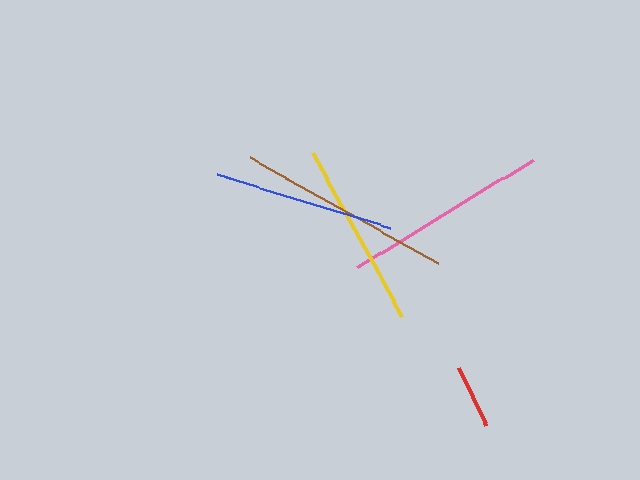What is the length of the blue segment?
The blue segment is approximately 182 pixels long.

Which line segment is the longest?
The brown line is the longest at approximately 217 pixels.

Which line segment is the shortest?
The red line is the shortest at approximately 64 pixels.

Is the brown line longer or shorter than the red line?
The brown line is longer than the red line.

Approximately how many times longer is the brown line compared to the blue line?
The brown line is approximately 1.2 times the length of the blue line.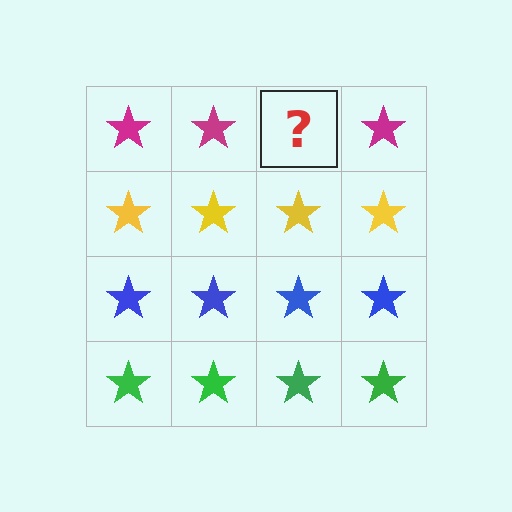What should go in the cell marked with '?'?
The missing cell should contain a magenta star.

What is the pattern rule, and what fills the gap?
The rule is that each row has a consistent color. The gap should be filled with a magenta star.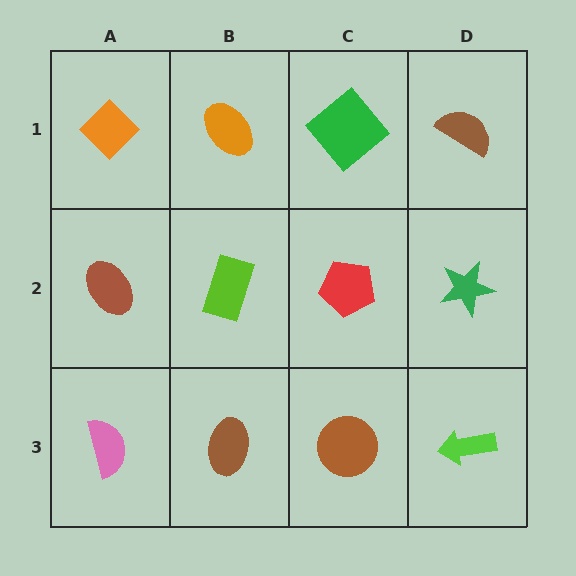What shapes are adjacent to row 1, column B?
A lime rectangle (row 2, column B), an orange diamond (row 1, column A), a green diamond (row 1, column C).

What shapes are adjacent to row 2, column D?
A brown semicircle (row 1, column D), a lime arrow (row 3, column D), a red pentagon (row 2, column C).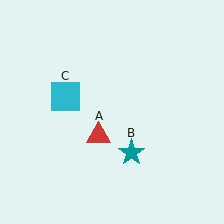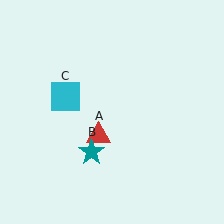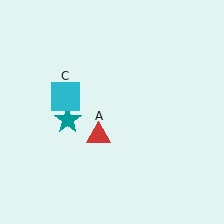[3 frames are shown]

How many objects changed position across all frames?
1 object changed position: teal star (object B).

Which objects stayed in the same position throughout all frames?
Red triangle (object A) and cyan square (object C) remained stationary.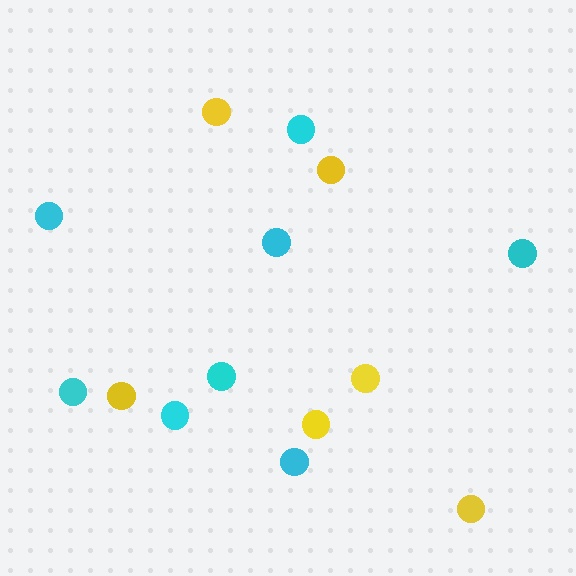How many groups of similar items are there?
There are 2 groups: one group of yellow circles (6) and one group of cyan circles (8).